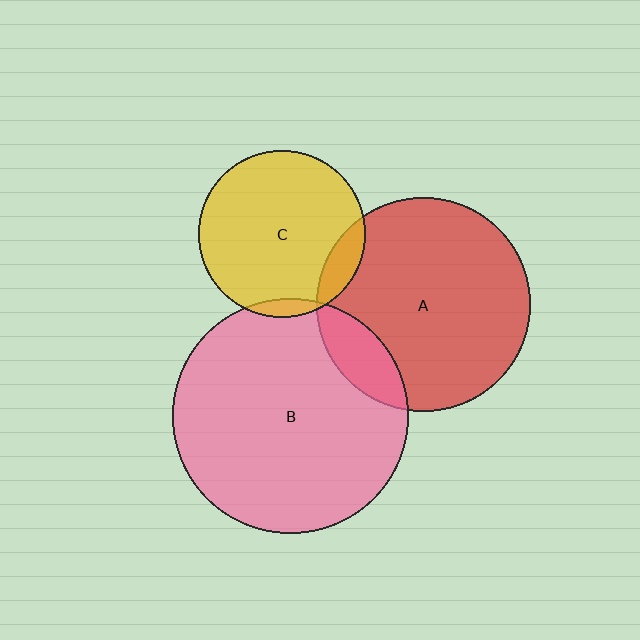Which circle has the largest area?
Circle B (pink).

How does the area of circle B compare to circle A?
Approximately 1.2 times.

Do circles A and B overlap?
Yes.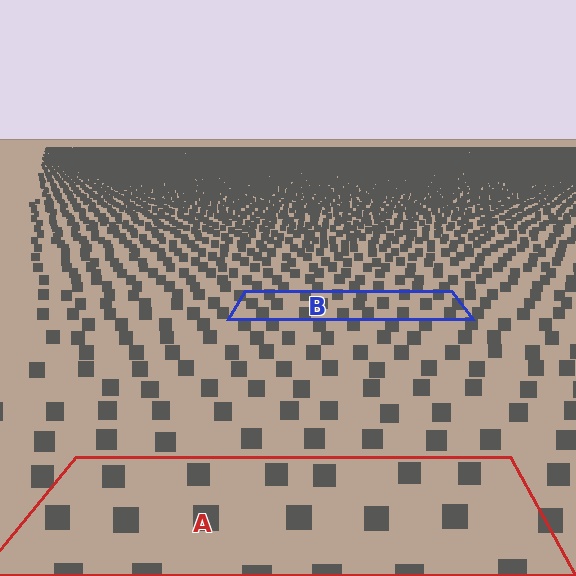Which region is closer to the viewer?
Region A is closer. The texture elements there are larger and more spread out.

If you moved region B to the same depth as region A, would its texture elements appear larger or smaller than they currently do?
They would appear larger. At a closer depth, the same texture elements are projected at a bigger on-screen size.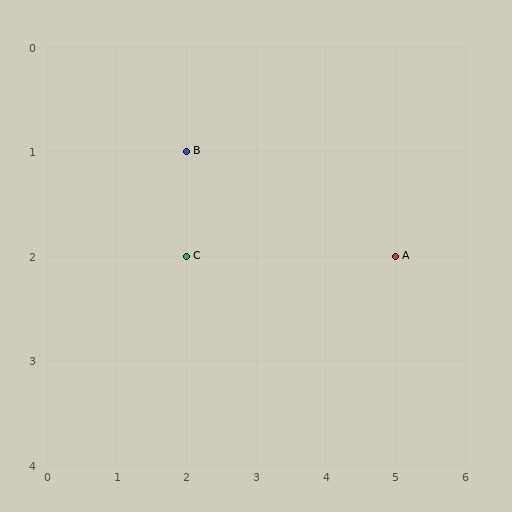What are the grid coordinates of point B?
Point B is at grid coordinates (2, 1).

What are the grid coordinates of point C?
Point C is at grid coordinates (2, 2).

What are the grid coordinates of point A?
Point A is at grid coordinates (5, 2).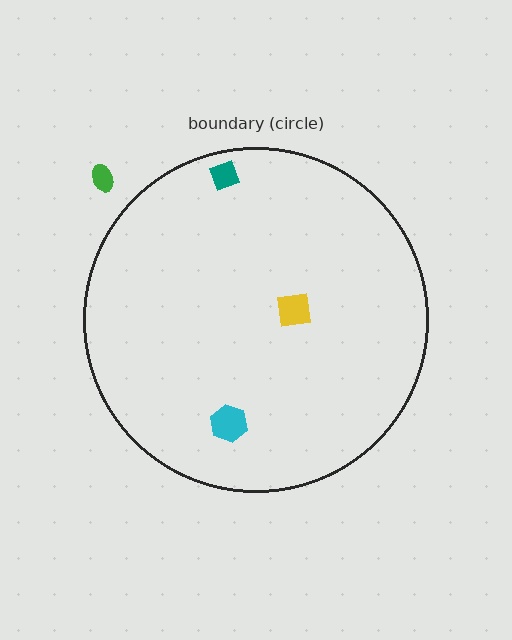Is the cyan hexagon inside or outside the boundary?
Inside.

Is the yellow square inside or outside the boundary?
Inside.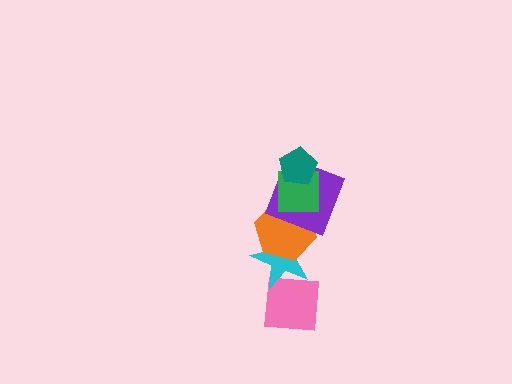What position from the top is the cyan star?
The cyan star is 5th from the top.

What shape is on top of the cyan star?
The orange hexagon is on top of the cyan star.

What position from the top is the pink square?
The pink square is 6th from the top.